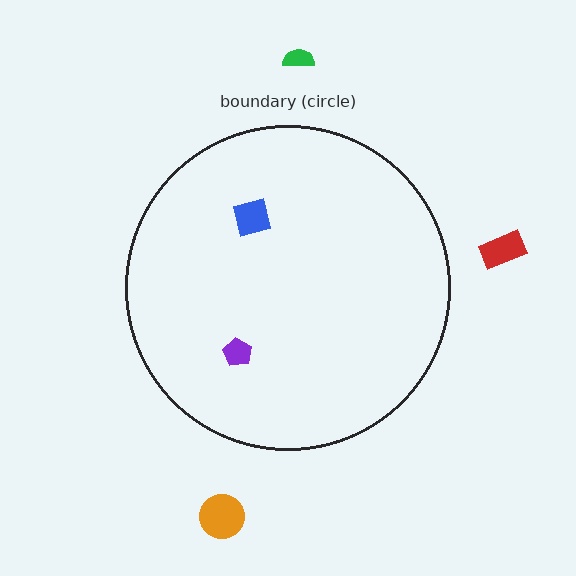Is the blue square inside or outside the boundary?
Inside.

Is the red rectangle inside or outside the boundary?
Outside.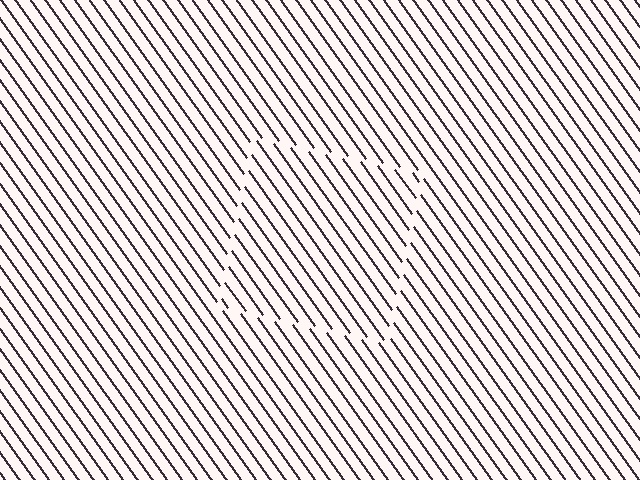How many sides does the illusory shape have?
4 sides — the line-ends trace a square.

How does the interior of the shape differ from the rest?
The interior of the shape contains the same grating, shifted by half a period — the contour is defined by the phase discontinuity where line-ends from the inner and outer gratings abut.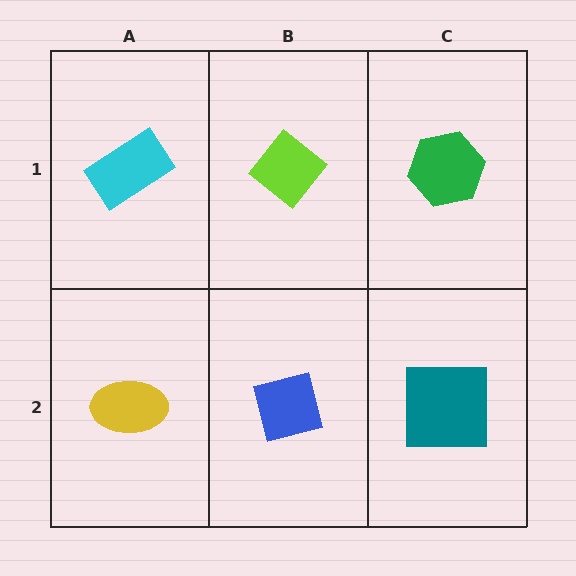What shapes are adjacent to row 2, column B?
A lime diamond (row 1, column B), a yellow ellipse (row 2, column A), a teal square (row 2, column C).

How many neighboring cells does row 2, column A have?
2.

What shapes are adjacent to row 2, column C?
A green hexagon (row 1, column C), a blue square (row 2, column B).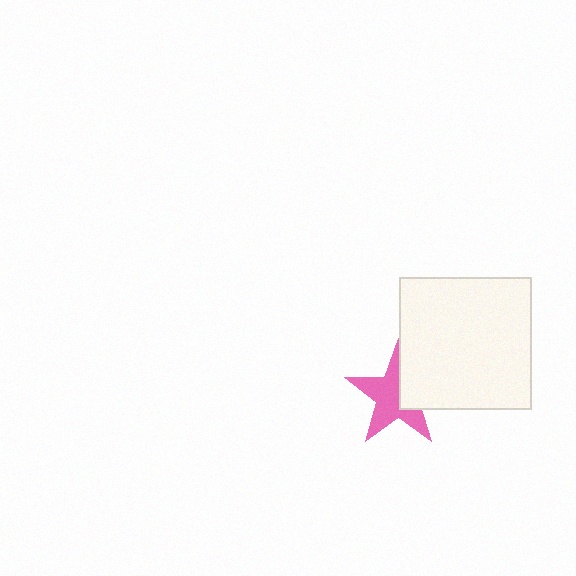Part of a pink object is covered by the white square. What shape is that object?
It is a star.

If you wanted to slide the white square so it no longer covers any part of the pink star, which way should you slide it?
Slide it right — that is the most direct way to separate the two shapes.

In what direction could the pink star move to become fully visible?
The pink star could move left. That would shift it out from behind the white square entirely.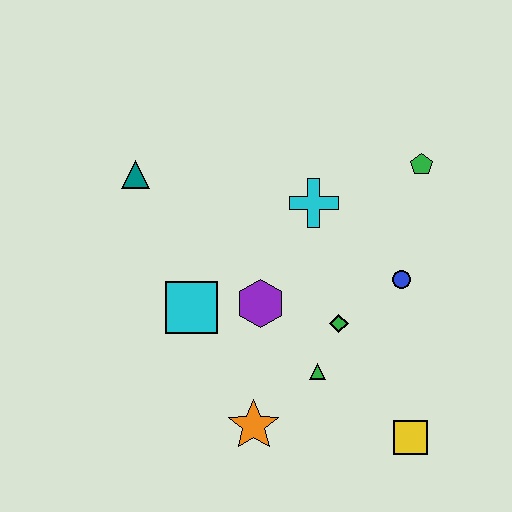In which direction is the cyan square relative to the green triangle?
The cyan square is to the left of the green triangle.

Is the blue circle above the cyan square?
Yes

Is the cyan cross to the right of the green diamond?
No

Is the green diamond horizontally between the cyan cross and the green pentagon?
Yes